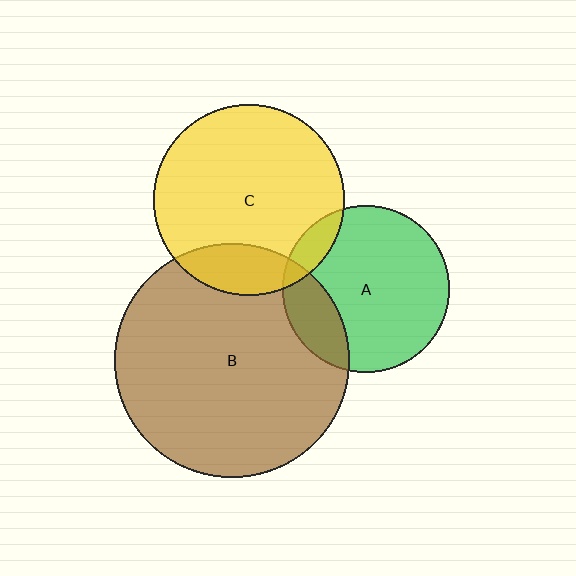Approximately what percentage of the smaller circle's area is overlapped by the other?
Approximately 10%.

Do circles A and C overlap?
Yes.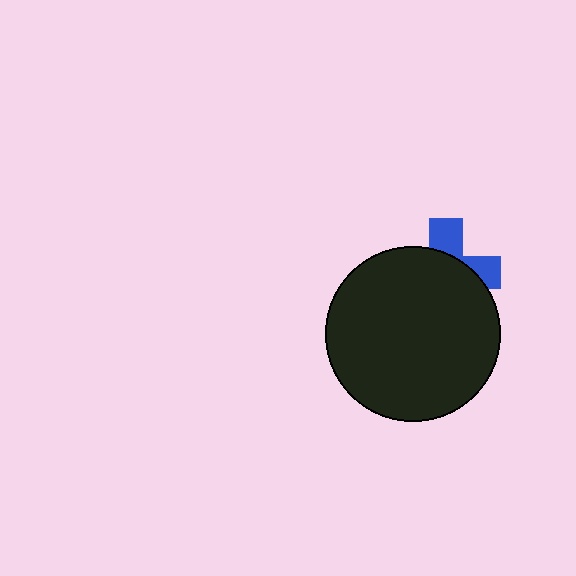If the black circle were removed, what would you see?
You would see the complete blue cross.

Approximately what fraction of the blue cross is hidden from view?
Roughly 67% of the blue cross is hidden behind the black circle.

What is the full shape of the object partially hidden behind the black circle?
The partially hidden object is a blue cross.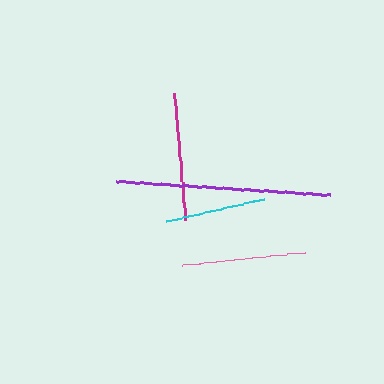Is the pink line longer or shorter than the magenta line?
The magenta line is longer than the pink line.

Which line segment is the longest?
The purple line is the longest at approximately 215 pixels.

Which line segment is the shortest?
The cyan line is the shortest at approximately 101 pixels.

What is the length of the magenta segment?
The magenta segment is approximately 128 pixels long.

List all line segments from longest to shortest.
From longest to shortest: purple, magenta, pink, cyan.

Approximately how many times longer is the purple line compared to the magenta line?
The purple line is approximately 1.7 times the length of the magenta line.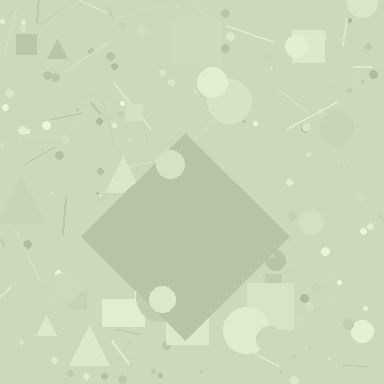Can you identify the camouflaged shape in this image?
The camouflaged shape is a diamond.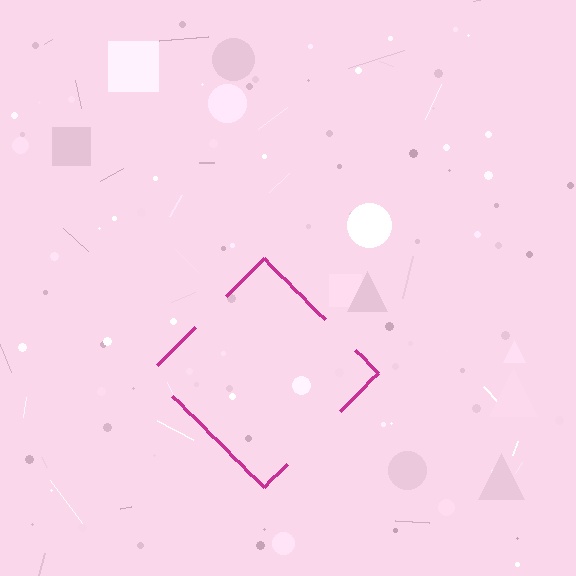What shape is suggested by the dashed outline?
The dashed outline suggests a diamond.